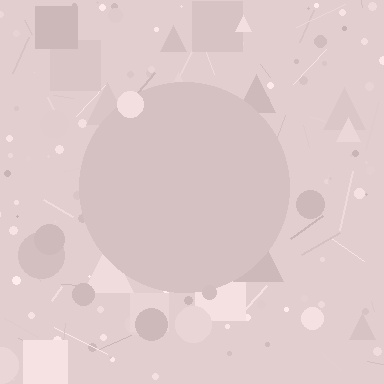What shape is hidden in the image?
A circle is hidden in the image.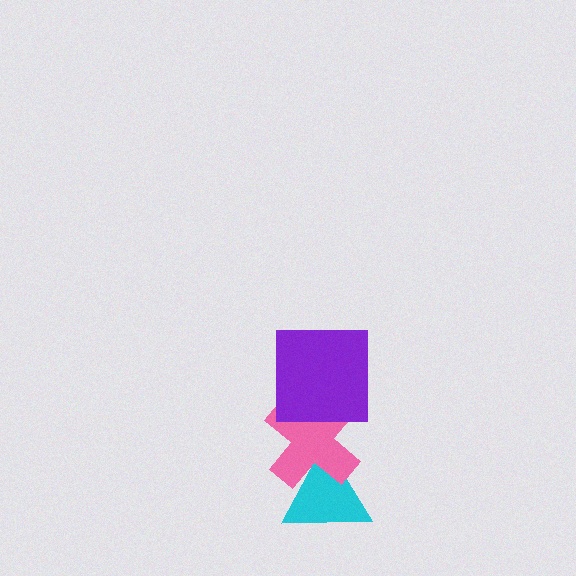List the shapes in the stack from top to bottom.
From top to bottom: the purple square, the pink cross, the cyan triangle.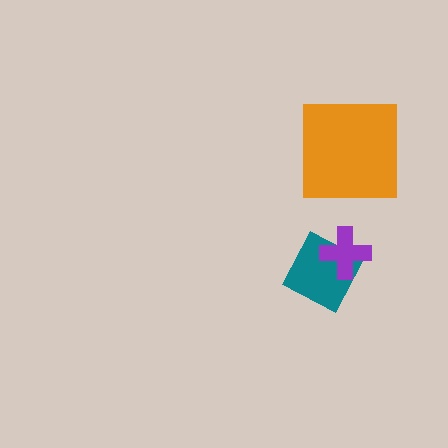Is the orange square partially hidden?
No, no other shape covers it.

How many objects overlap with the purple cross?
1 object overlaps with the purple cross.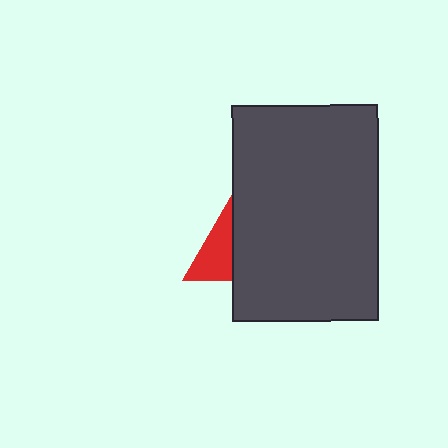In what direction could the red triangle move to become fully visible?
The red triangle could move left. That would shift it out from behind the dark gray rectangle entirely.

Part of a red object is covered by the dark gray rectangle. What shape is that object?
It is a triangle.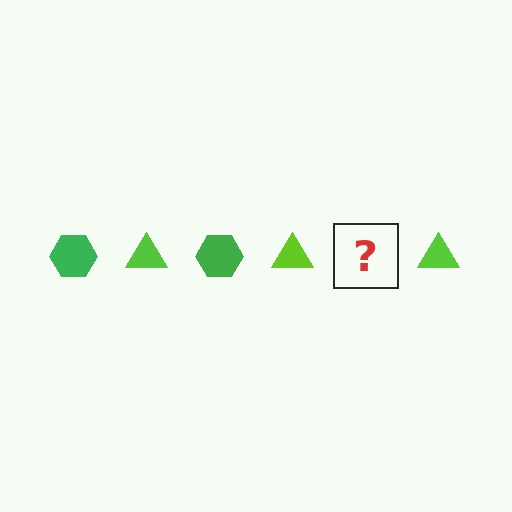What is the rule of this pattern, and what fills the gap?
The rule is that the pattern alternates between green hexagon and lime triangle. The gap should be filled with a green hexagon.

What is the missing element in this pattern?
The missing element is a green hexagon.